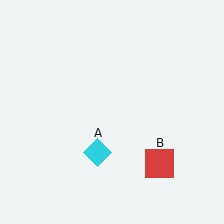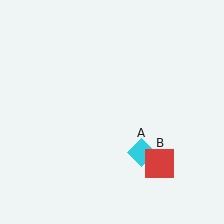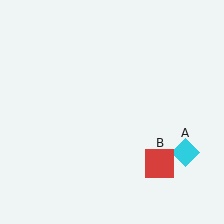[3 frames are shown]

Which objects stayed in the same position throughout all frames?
Red square (object B) remained stationary.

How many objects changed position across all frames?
1 object changed position: cyan diamond (object A).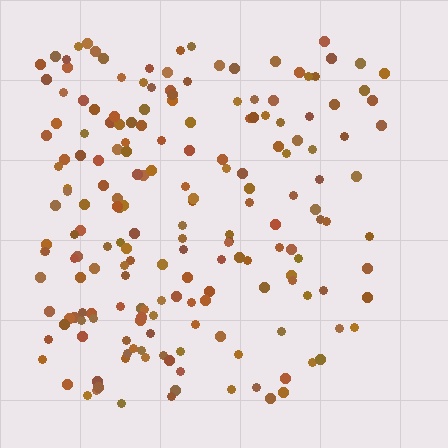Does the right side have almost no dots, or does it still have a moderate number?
Still a moderate number, just noticeably fewer than the left.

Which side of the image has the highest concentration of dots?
The left.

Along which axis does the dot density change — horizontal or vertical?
Horizontal.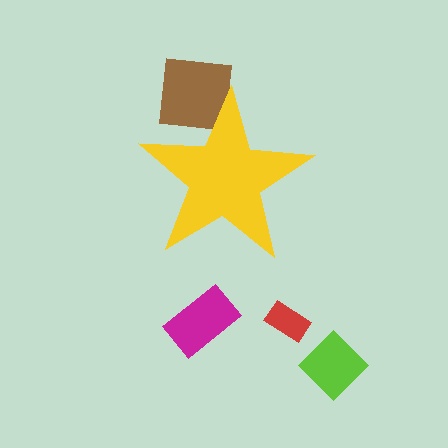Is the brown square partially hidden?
Yes, the brown square is partially hidden behind the yellow star.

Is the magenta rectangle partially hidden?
No, the magenta rectangle is fully visible.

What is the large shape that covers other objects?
A yellow star.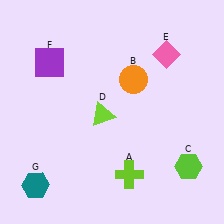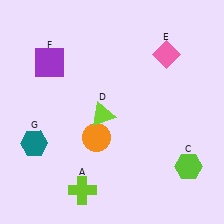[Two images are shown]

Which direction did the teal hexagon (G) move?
The teal hexagon (G) moved up.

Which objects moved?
The objects that moved are: the lime cross (A), the orange circle (B), the teal hexagon (G).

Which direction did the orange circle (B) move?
The orange circle (B) moved down.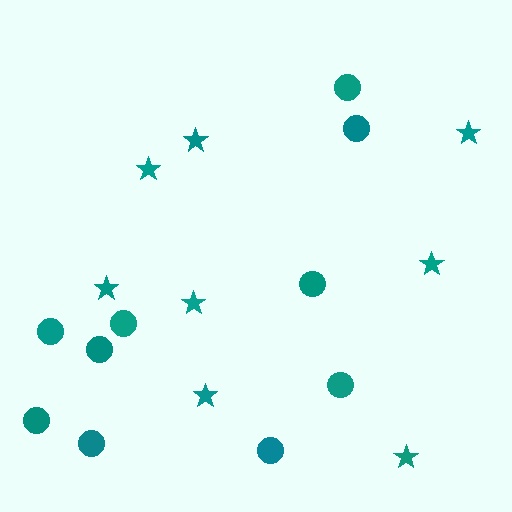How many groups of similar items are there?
There are 2 groups: one group of circles (10) and one group of stars (8).